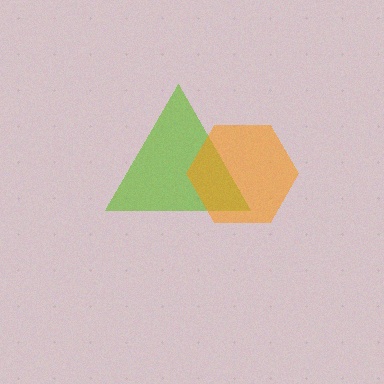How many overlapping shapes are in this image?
There are 2 overlapping shapes in the image.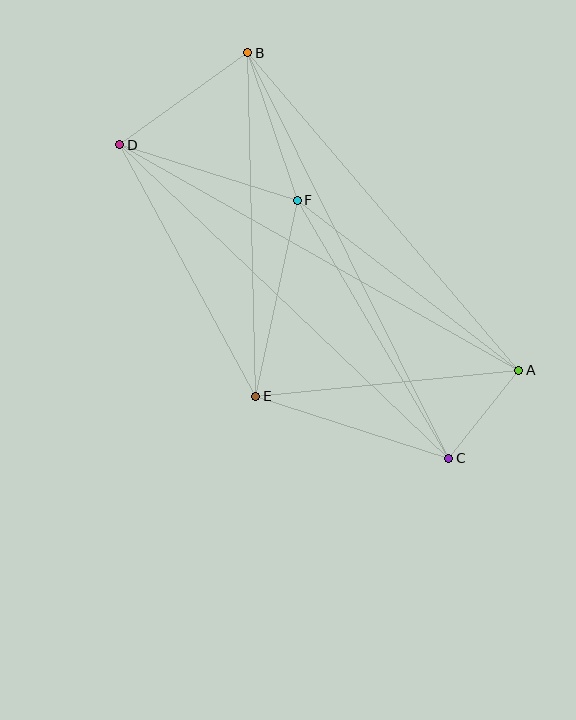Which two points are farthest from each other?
Points A and D are farthest from each other.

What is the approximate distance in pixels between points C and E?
The distance between C and E is approximately 203 pixels.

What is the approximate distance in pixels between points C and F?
The distance between C and F is approximately 299 pixels.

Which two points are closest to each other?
Points A and C are closest to each other.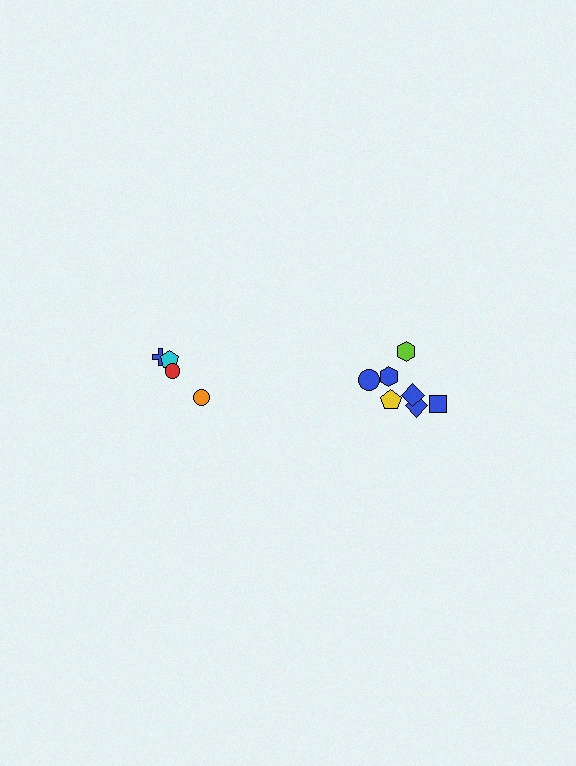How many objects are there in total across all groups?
There are 11 objects.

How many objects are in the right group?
There are 7 objects.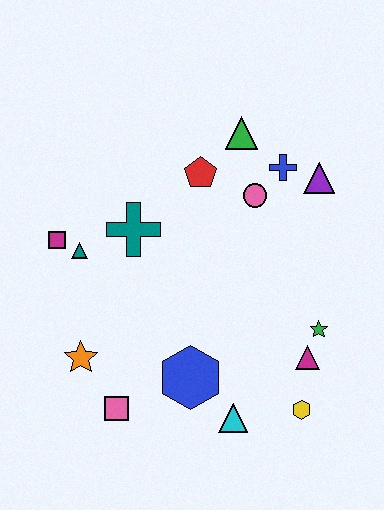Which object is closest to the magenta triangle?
The green star is closest to the magenta triangle.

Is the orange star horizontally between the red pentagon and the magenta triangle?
No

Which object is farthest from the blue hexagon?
The green triangle is farthest from the blue hexagon.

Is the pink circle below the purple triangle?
Yes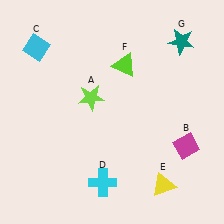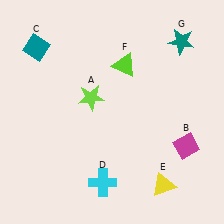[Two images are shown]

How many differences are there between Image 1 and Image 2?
There is 1 difference between the two images.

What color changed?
The diamond (C) changed from cyan in Image 1 to teal in Image 2.